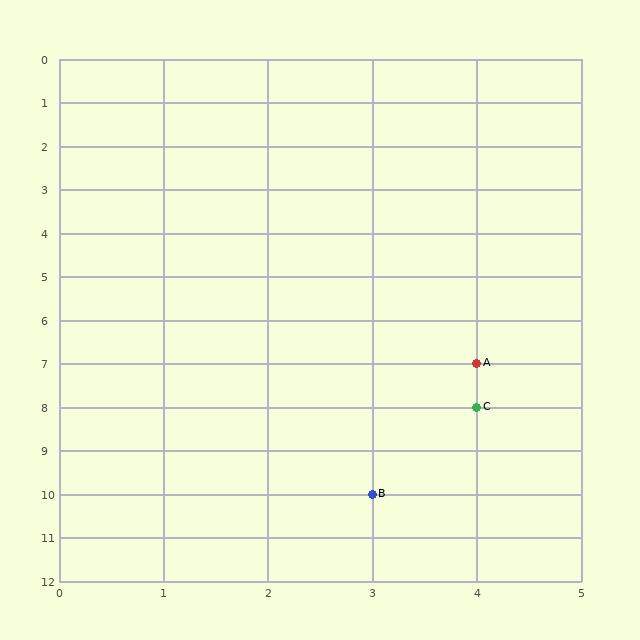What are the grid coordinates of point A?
Point A is at grid coordinates (4, 7).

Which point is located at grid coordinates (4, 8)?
Point C is at (4, 8).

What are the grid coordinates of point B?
Point B is at grid coordinates (3, 10).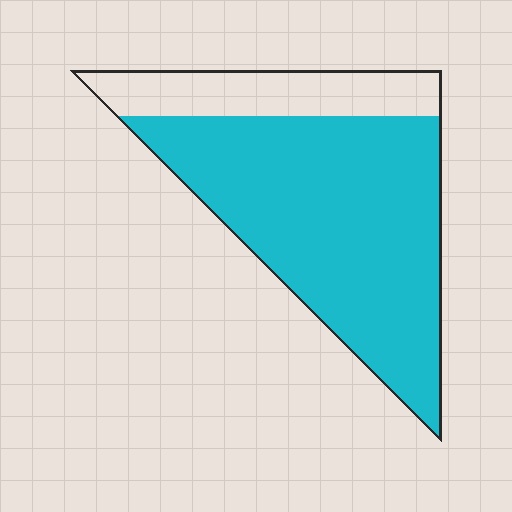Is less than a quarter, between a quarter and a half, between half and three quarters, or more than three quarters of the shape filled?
More than three quarters.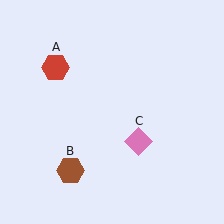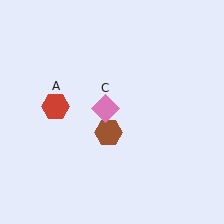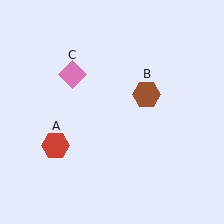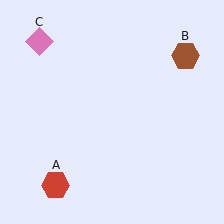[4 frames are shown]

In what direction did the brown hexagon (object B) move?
The brown hexagon (object B) moved up and to the right.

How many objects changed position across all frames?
3 objects changed position: red hexagon (object A), brown hexagon (object B), pink diamond (object C).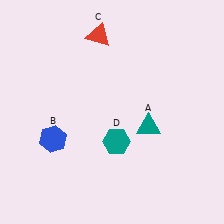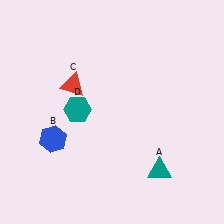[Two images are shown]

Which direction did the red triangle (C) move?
The red triangle (C) moved down.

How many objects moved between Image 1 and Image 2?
3 objects moved between the two images.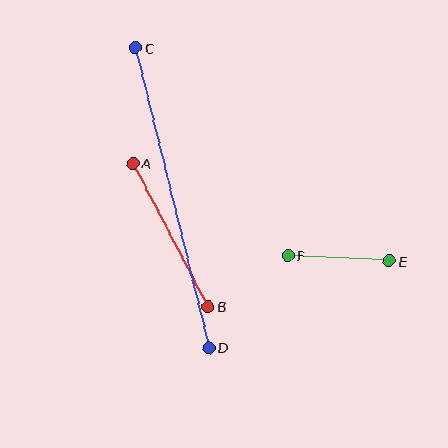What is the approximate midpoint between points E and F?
The midpoint is at approximately (339, 258) pixels.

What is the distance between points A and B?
The distance is approximately 162 pixels.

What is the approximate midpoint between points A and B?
The midpoint is at approximately (170, 235) pixels.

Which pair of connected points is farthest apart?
Points C and D are farthest apart.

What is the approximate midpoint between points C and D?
The midpoint is at approximately (172, 198) pixels.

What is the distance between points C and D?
The distance is approximately 309 pixels.